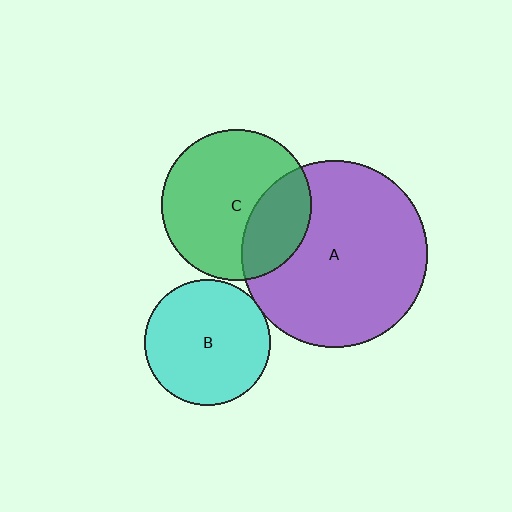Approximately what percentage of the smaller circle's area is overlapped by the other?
Approximately 5%.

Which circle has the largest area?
Circle A (purple).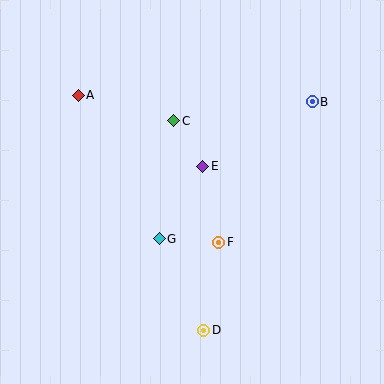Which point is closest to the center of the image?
Point E at (203, 166) is closest to the center.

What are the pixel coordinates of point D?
Point D is at (204, 330).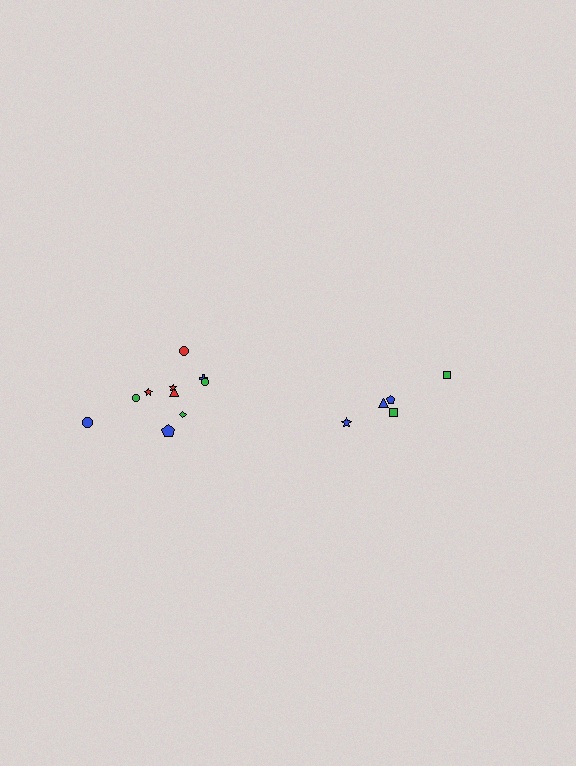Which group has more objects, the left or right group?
The left group.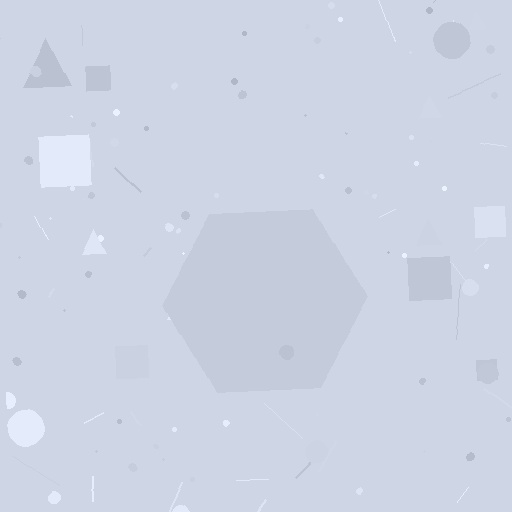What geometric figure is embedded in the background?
A hexagon is embedded in the background.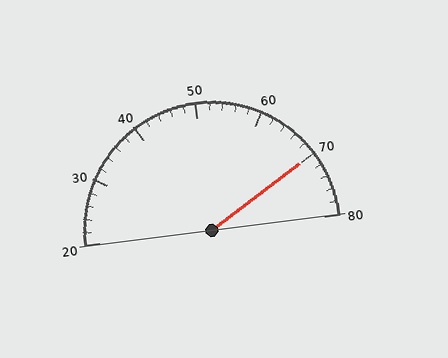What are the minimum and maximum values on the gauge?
The gauge ranges from 20 to 80.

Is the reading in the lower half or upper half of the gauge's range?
The reading is in the upper half of the range (20 to 80).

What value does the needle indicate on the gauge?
The needle indicates approximately 70.